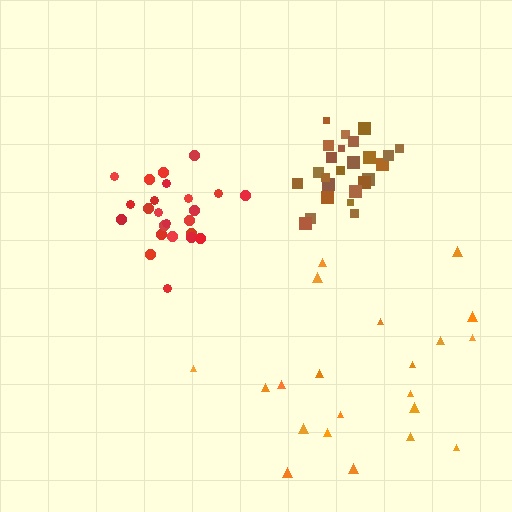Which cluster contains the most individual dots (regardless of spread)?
Brown (25).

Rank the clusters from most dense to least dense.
red, brown, orange.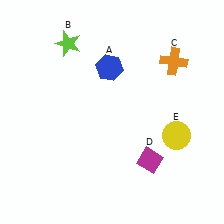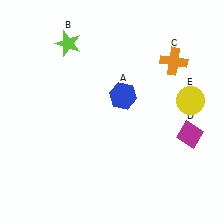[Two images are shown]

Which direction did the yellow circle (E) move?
The yellow circle (E) moved up.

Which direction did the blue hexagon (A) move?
The blue hexagon (A) moved down.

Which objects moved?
The objects that moved are: the blue hexagon (A), the magenta diamond (D), the yellow circle (E).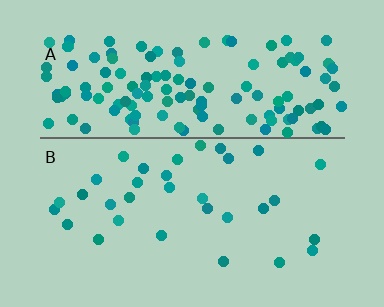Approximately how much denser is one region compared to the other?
Approximately 4.4× — region A over region B.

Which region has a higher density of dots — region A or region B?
A (the top).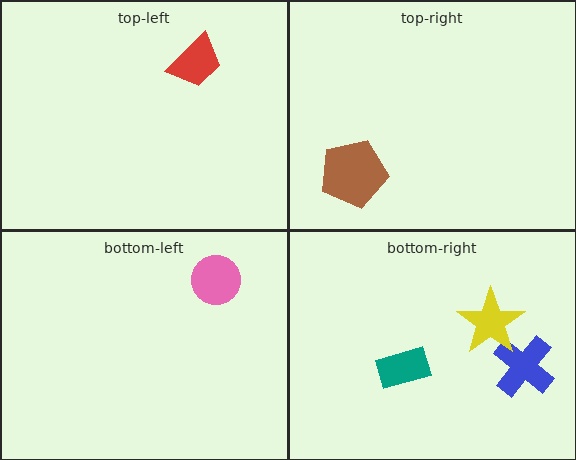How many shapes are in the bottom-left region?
1.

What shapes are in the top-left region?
The red trapezoid.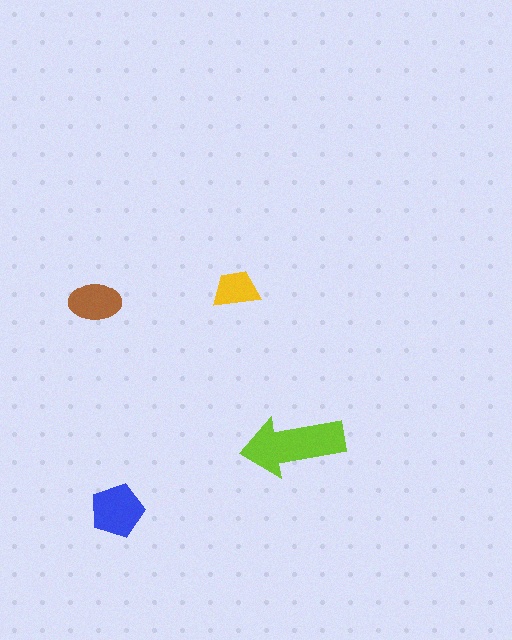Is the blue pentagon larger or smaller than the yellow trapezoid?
Larger.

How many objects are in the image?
There are 4 objects in the image.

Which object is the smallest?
The yellow trapezoid.